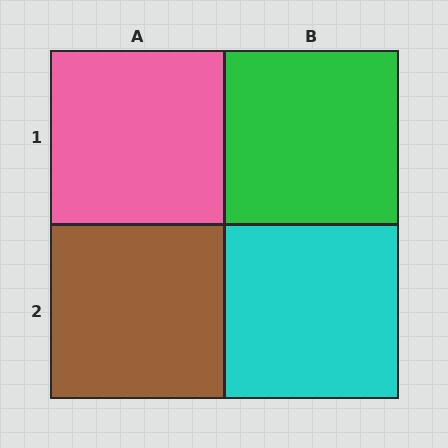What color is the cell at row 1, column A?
Pink.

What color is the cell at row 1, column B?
Green.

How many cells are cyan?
1 cell is cyan.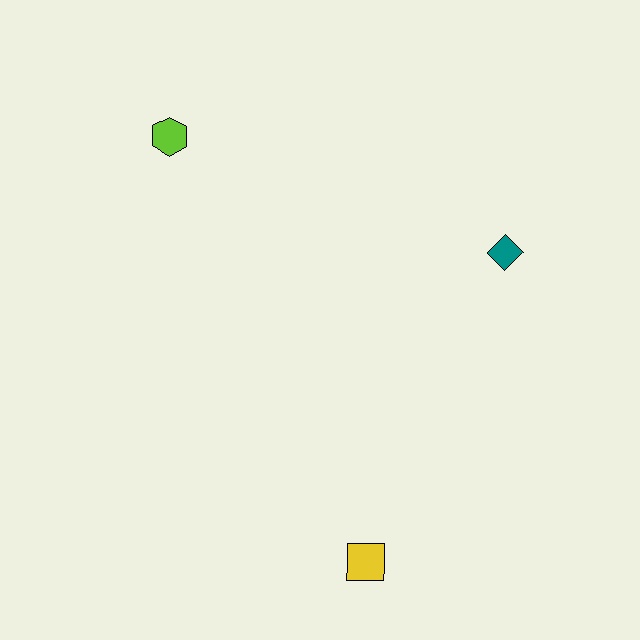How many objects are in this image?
There are 3 objects.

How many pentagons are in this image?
There are no pentagons.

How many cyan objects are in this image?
There are no cyan objects.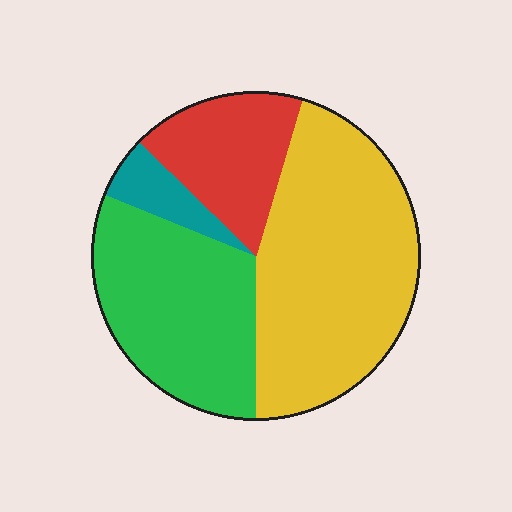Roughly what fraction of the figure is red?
Red covers 17% of the figure.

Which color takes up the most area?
Yellow, at roughly 45%.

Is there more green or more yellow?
Yellow.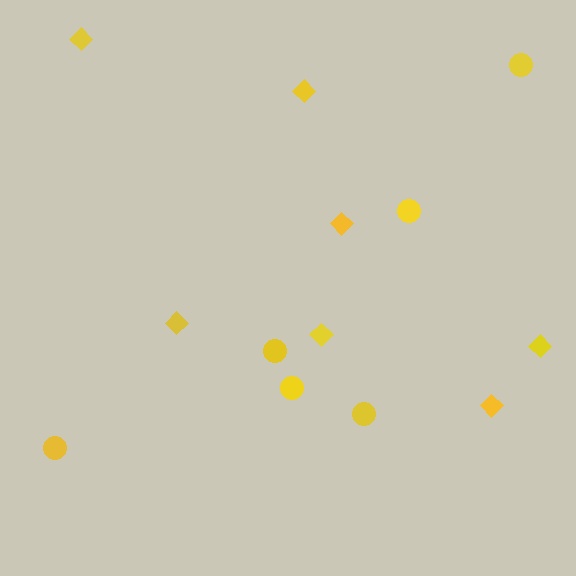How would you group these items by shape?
There are 2 groups: one group of diamonds (7) and one group of circles (6).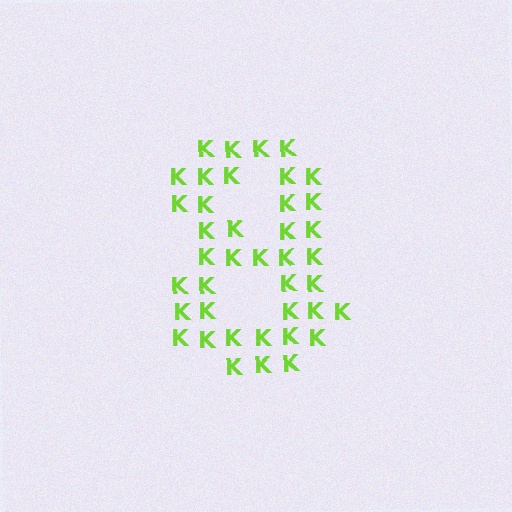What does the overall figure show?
The overall figure shows the digit 8.